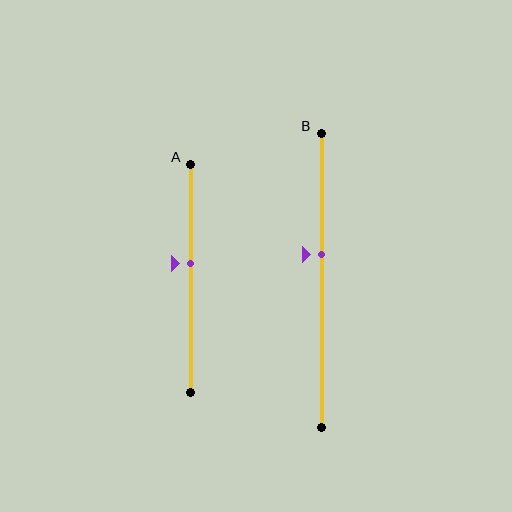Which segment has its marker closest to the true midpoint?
Segment A has its marker closest to the true midpoint.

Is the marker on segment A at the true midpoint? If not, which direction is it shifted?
No, the marker on segment A is shifted upward by about 7% of the segment length.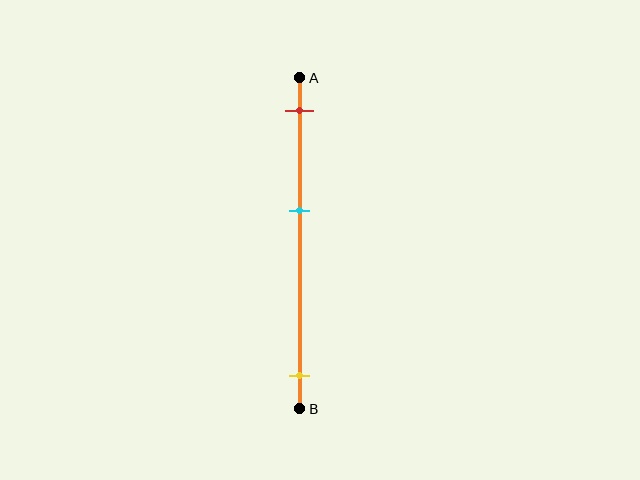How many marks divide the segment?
There are 3 marks dividing the segment.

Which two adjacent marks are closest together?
The red and cyan marks are the closest adjacent pair.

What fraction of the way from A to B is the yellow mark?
The yellow mark is approximately 90% (0.9) of the way from A to B.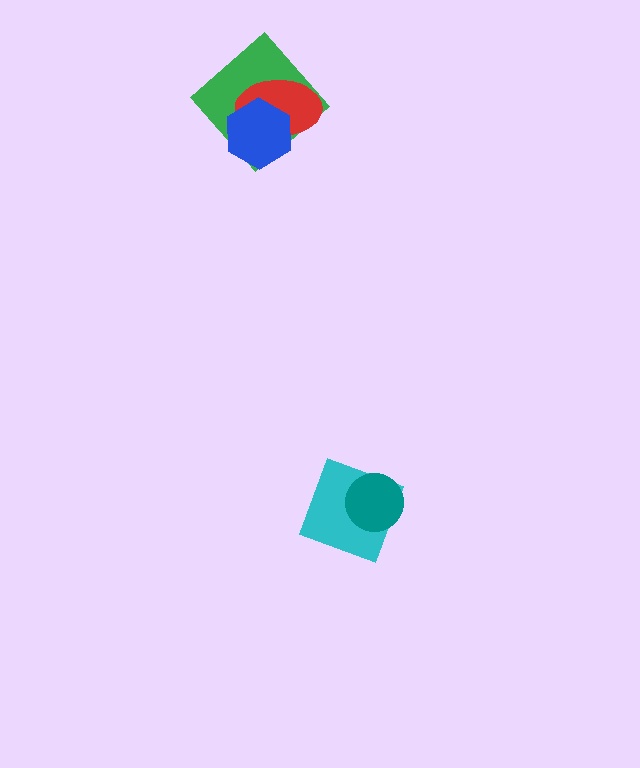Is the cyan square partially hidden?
Yes, it is partially covered by another shape.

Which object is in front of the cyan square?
The teal circle is in front of the cyan square.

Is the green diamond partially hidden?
Yes, it is partially covered by another shape.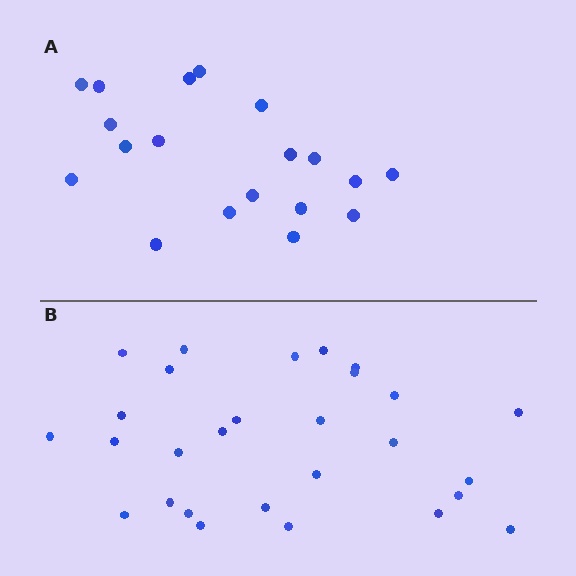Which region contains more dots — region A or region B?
Region B (the bottom region) has more dots.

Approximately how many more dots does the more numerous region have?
Region B has roughly 8 or so more dots than region A.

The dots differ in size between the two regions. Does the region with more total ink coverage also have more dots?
No. Region A has more total ink coverage because its dots are larger, but region B actually contains more individual dots. Total area can be misleading — the number of items is what matters here.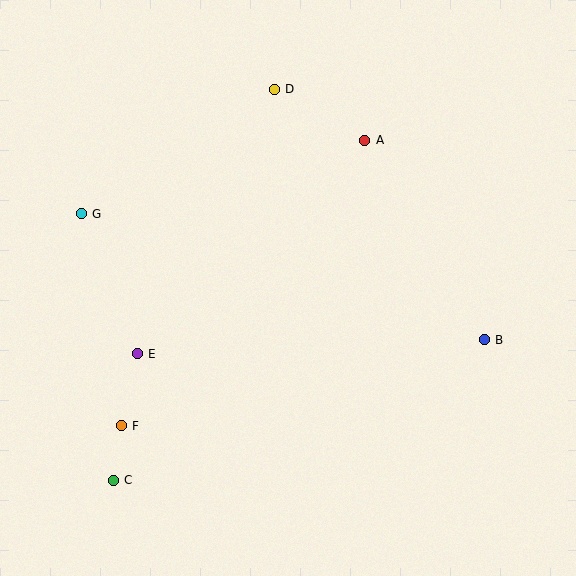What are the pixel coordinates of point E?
Point E is at (137, 354).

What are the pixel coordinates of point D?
Point D is at (274, 89).